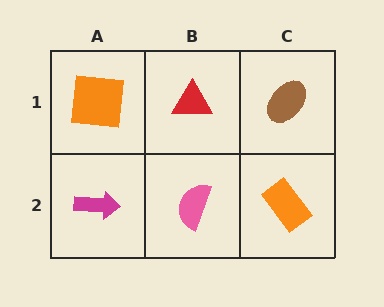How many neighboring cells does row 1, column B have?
3.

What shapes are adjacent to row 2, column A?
An orange square (row 1, column A), a pink semicircle (row 2, column B).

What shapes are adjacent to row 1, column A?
A magenta arrow (row 2, column A), a red triangle (row 1, column B).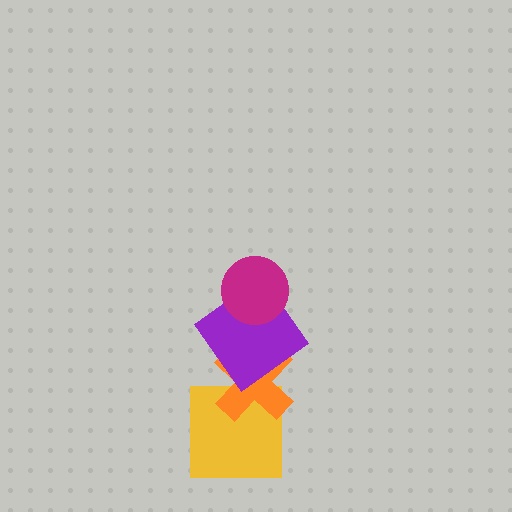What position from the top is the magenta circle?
The magenta circle is 1st from the top.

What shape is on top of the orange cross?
The purple diamond is on top of the orange cross.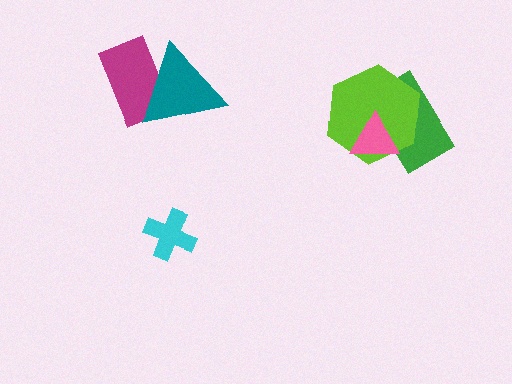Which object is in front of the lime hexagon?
The pink triangle is in front of the lime hexagon.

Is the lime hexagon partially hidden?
Yes, it is partially covered by another shape.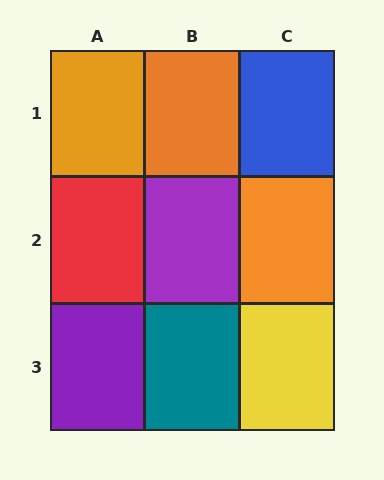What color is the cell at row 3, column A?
Purple.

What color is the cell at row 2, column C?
Orange.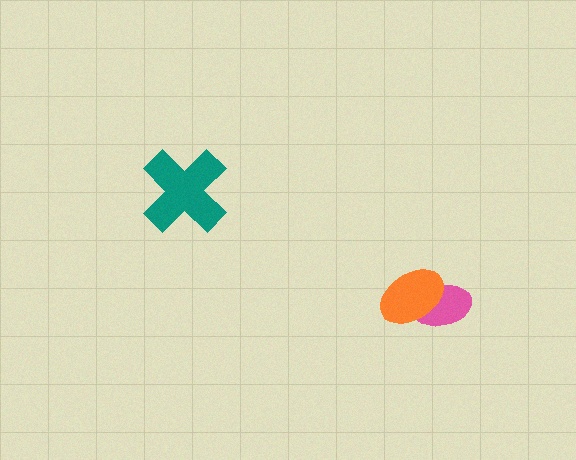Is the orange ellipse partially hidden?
No, no other shape covers it.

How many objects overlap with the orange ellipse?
1 object overlaps with the orange ellipse.